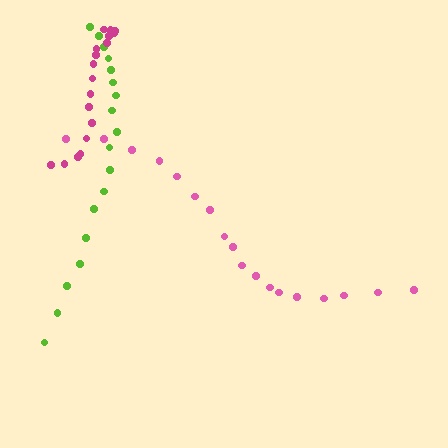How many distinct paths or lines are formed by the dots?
There are 3 distinct paths.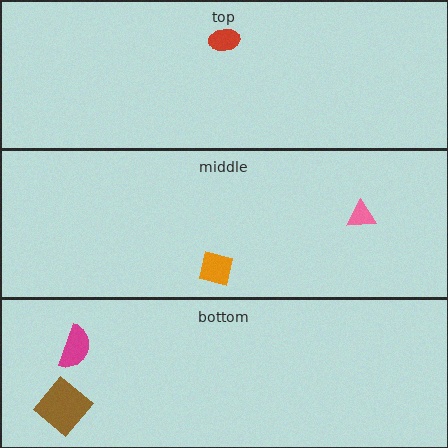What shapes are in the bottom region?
The brown diamond, the magenta semicircle.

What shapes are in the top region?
The red ellipse.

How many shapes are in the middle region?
2.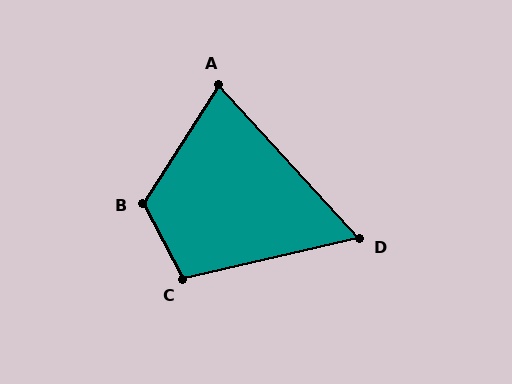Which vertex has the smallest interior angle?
D, at approximately 60 degrees.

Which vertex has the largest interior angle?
B, at approximately 120 degrees.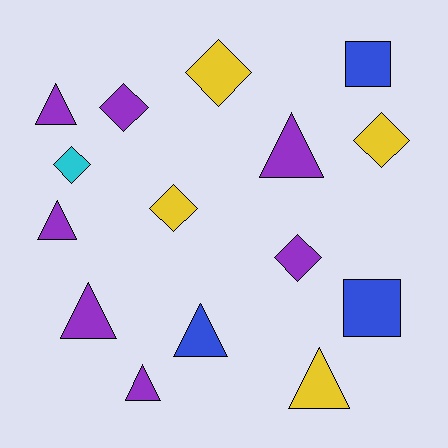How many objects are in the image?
There are 15 objects.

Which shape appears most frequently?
Triangle, with 7 objects.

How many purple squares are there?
There are no purple squares.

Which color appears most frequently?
Purple, with 7 objects.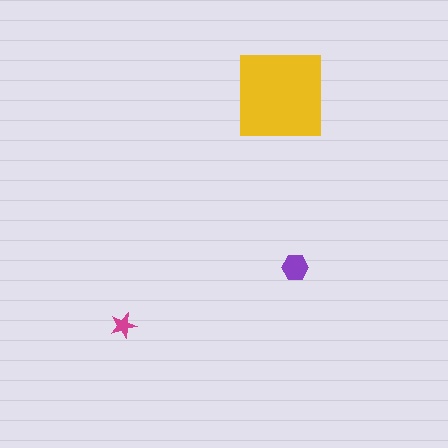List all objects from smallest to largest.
The magenta star, the purple hexagon, the yellow square.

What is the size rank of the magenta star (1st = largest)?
3rd.